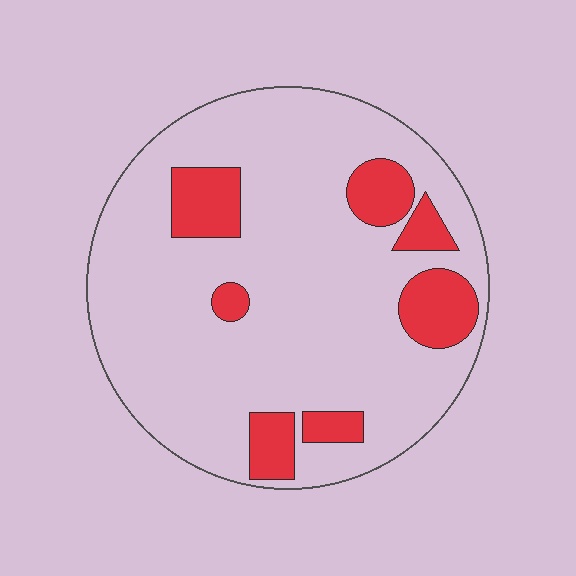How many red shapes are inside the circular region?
7.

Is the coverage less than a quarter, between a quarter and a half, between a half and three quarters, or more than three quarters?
Less than a quarter.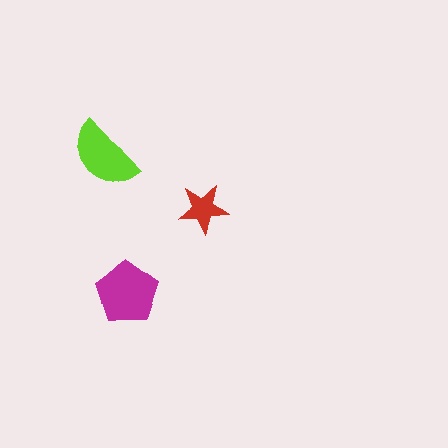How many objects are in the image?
There are 3 objects in the image.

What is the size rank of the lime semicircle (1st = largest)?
2nd.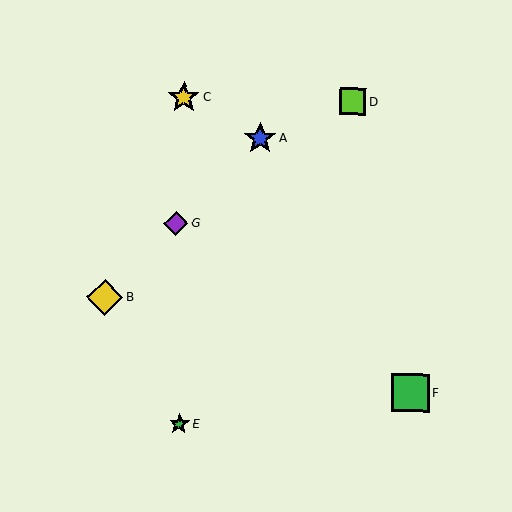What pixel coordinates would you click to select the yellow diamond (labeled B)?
Click at (105, 297) to select the yellow diamond B.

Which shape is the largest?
The green square (labeled F) is the largest.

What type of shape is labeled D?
Shape D is a lime square.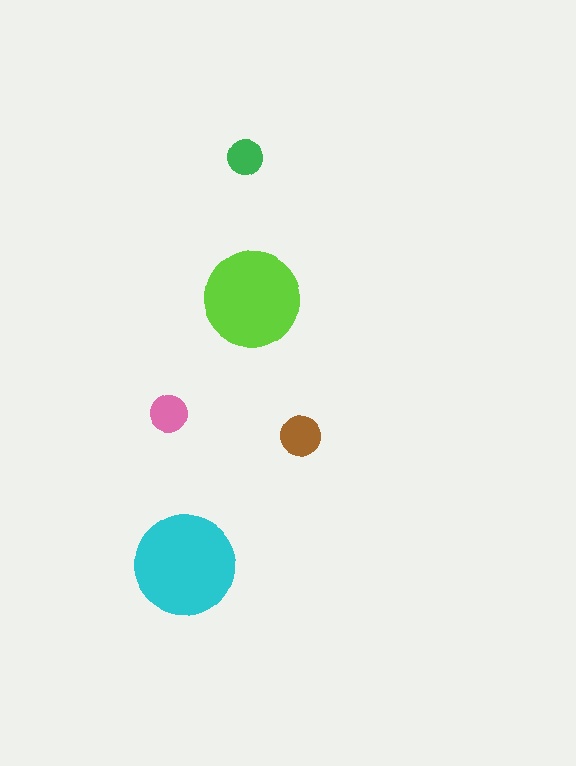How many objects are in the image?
There are 5 objects in the image.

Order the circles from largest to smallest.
the cyan one, the lime one, the brown one, the pink one, the green one.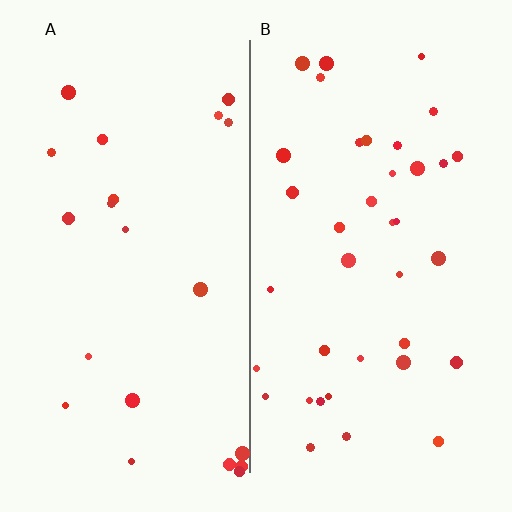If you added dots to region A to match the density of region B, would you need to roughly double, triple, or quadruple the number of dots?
Approximately double.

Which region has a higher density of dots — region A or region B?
B (the right).